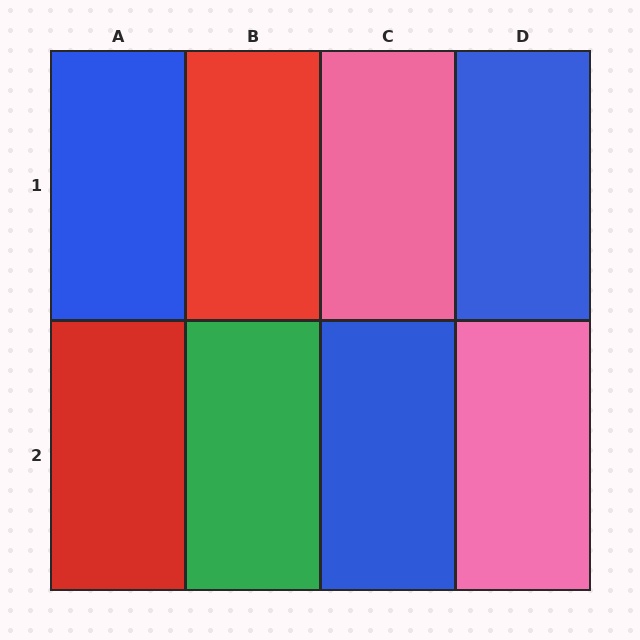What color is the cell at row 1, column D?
Blue.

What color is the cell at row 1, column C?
Pink.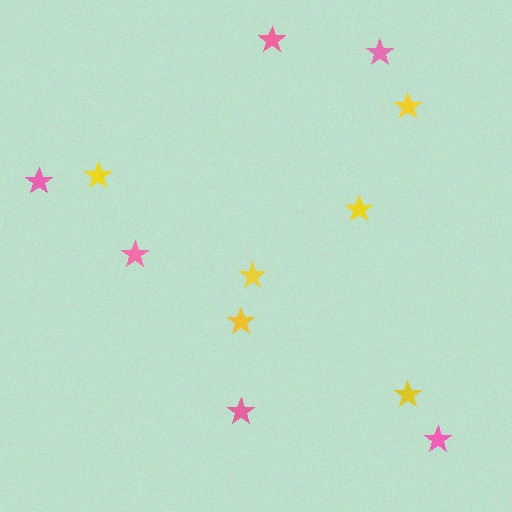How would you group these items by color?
There are 2 groups: one group of yellow stars (6) and one group of pink stars (6).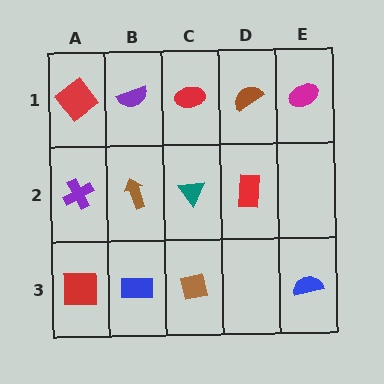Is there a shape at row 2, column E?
No, that cell is empty.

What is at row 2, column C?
A teal triangle.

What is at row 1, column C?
A red ellipse.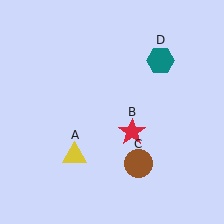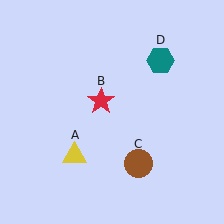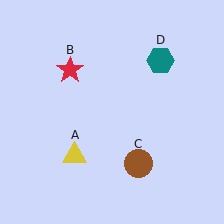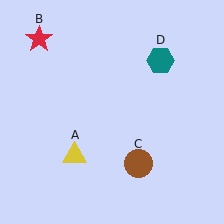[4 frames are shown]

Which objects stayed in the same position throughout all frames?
Yellow triangle (object A) and brown circle (object C) and teal hexagon (object D) remained stationary.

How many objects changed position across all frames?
1 object changed position: red star (object B).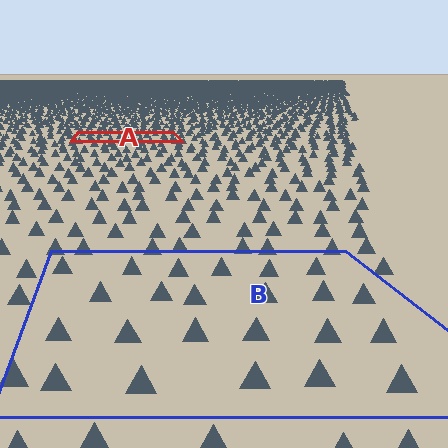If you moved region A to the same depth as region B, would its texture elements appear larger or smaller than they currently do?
They would appear larger. At a closer depth, the same texture elements are projected at a bigger on-screen size.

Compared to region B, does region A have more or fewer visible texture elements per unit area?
Region A has more texture elements per unit area — they are packed more densely because it is farther away.